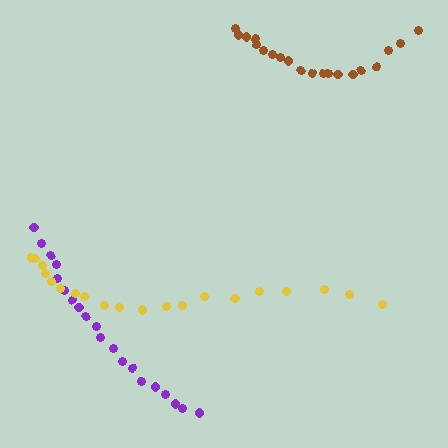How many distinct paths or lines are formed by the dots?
There are 3 distinct paths.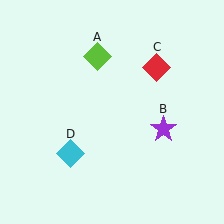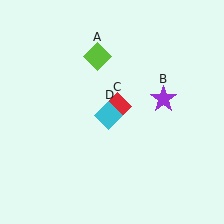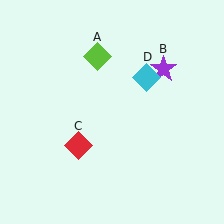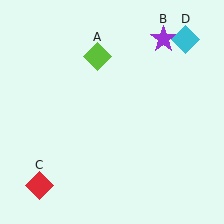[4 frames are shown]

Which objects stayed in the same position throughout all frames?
Lime diamond (object A) remained stationary.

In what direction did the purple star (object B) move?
The purple star (object B) moved up.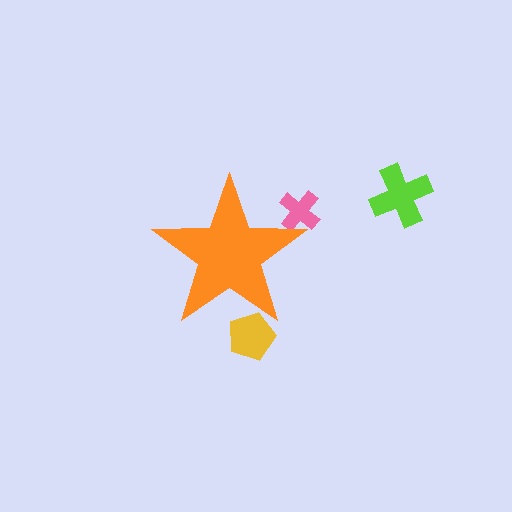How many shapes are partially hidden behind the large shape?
2 shapes are partially hidden.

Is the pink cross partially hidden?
Yes, the pink cross is partially hidden behind the orange star.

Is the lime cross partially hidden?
No, the lime cross is fully visible.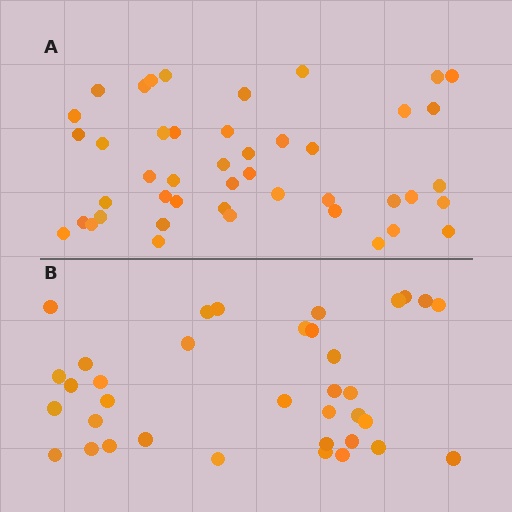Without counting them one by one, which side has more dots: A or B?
Region A (the top region) has more dots.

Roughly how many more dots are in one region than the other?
Region A has roughly 8 or so more dots than region B.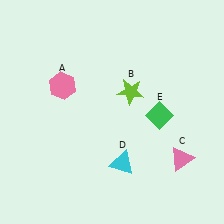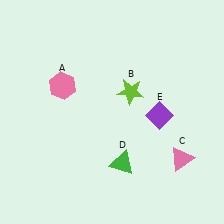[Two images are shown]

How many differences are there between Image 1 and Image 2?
There are 2 differences between the two images.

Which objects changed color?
D changed from cyan to green. E changed from green to purple.